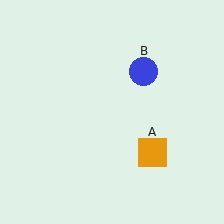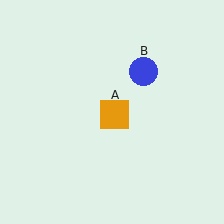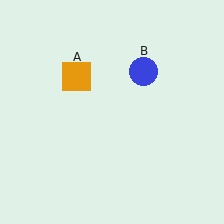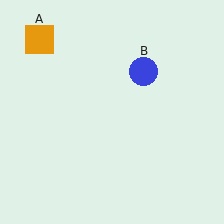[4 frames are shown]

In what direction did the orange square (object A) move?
The orange square (object A) moved up and to the left.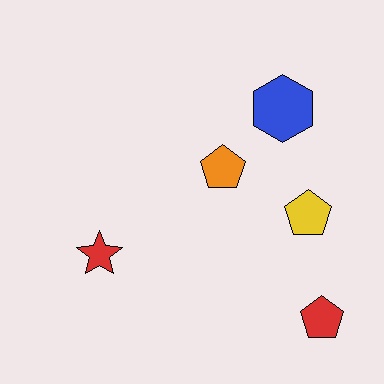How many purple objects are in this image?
There are no purple objects.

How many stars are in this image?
There is 1 star.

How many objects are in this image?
There are 5 objects.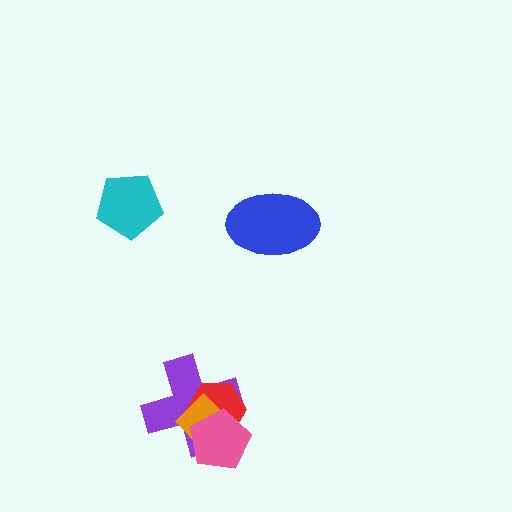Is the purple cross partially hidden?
Yes, it is partially covered by another shape.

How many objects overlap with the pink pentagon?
3 objects overlap with the pink pentagon.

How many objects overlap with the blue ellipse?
0 objects overlap with the blue ellipse.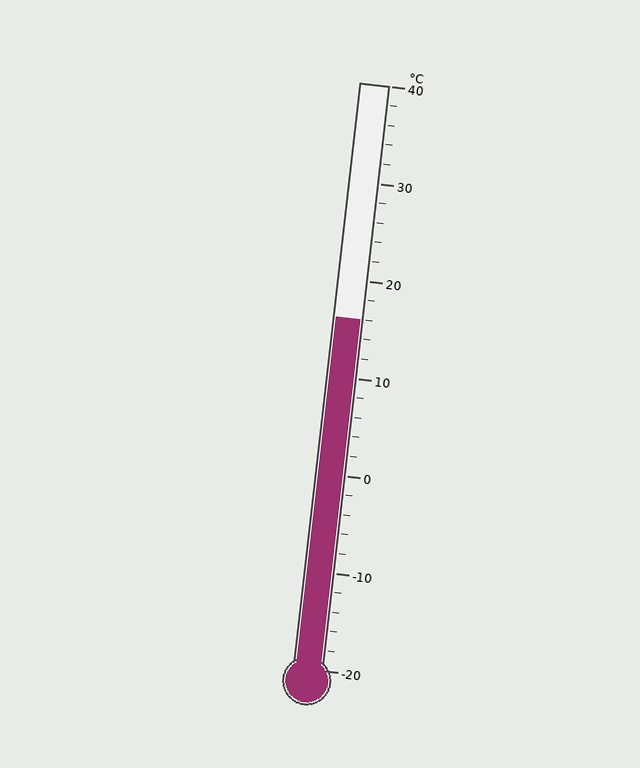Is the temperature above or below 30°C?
The temperature is below 30°C.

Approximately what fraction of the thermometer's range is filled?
The thermometer is filled to approximately 60% of its range.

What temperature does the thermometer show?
The thermometer shows approximately 16°C.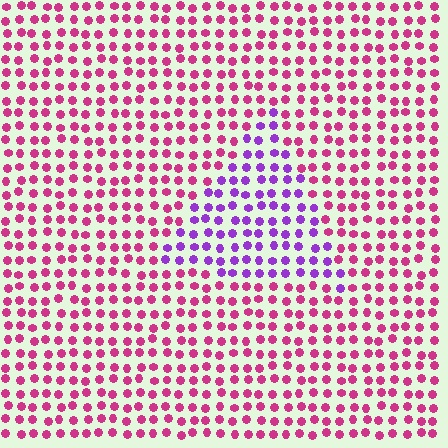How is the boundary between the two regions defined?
The boundary is defined purely by a slight shift in hue (about 48 degrees). Spacing, size, and orientation are identical on both sides.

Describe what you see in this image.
The image is filled with small magenta elements in a uniform arrangement. A triangle-shaped region is visible where the elements are tinted to a slightly different hue, forming a subtle color boundary.